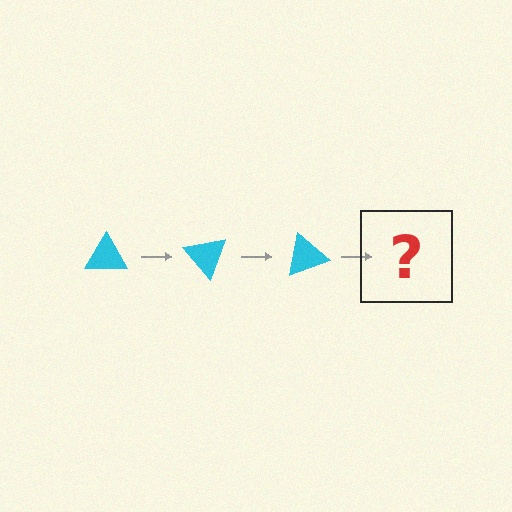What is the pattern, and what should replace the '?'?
The pattern is that the triangle rotates 50 degrees each step. The '?' should be a cyan triangle rotated 150 degrees.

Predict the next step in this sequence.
The next step is a cyan triangle rotated 150 degrees.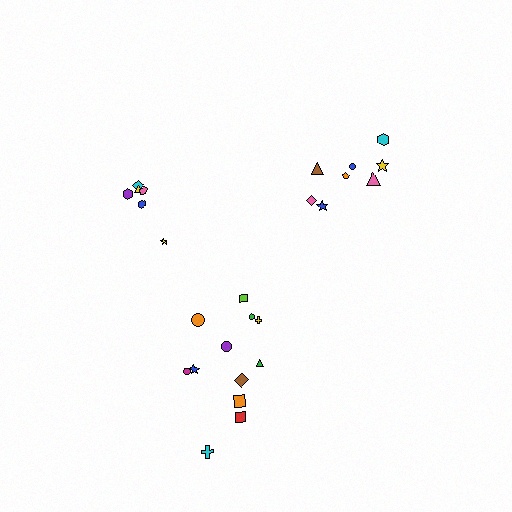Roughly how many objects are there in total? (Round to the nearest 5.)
Roughly 25 objects in total.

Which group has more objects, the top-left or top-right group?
The top-right group.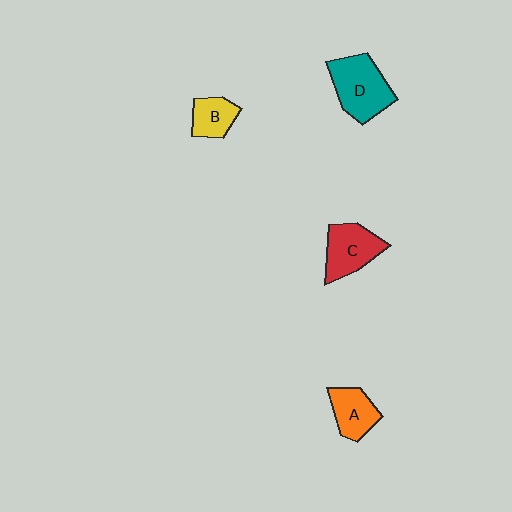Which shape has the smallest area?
Shape B (yellow).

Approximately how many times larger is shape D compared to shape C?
Approximately 1.2 times.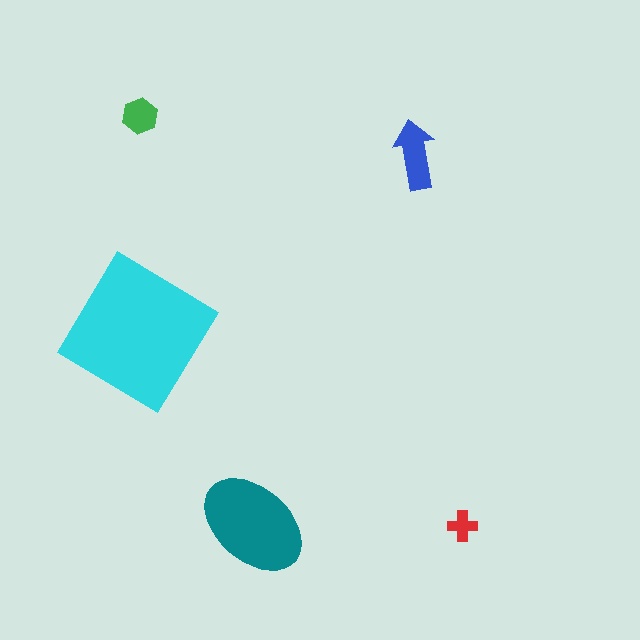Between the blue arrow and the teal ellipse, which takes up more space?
The teal ellipse.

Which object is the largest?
The cyan diamond.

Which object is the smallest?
The red cross.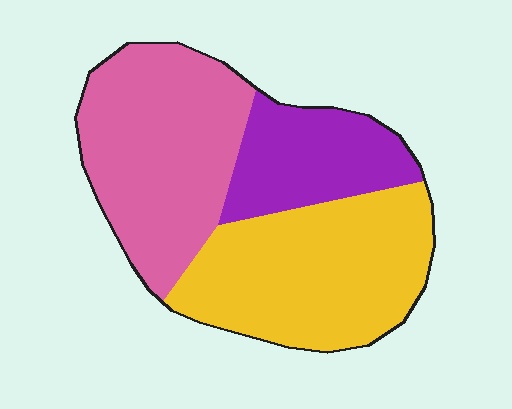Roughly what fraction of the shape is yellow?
Yellow takes up between a quarter and a half of the shape.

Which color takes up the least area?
Purple, at roughly 20%.